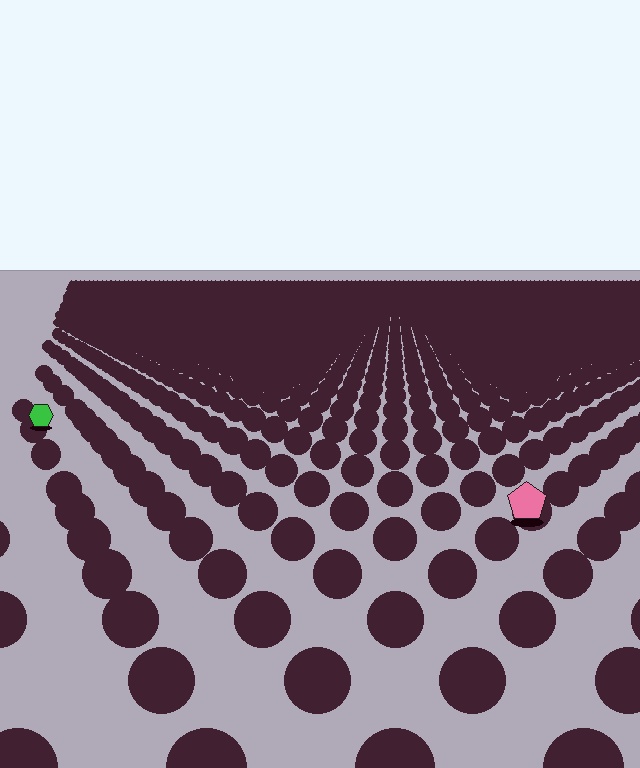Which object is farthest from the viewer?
The green hexagon is farthest from the viewer. It appears smaller and the ground texture around it is denser.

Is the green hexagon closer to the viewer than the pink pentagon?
No. The pink pentagon is closer — you can tell from the texture gradient: the ground texture is coarser near it.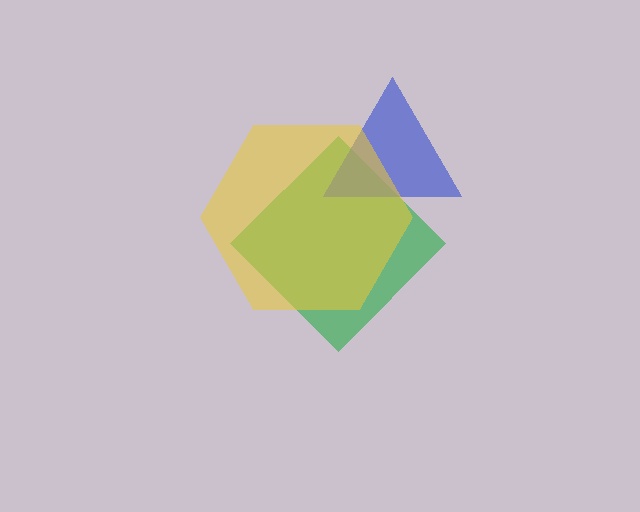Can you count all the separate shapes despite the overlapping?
Yes, there are 3 separate shapes.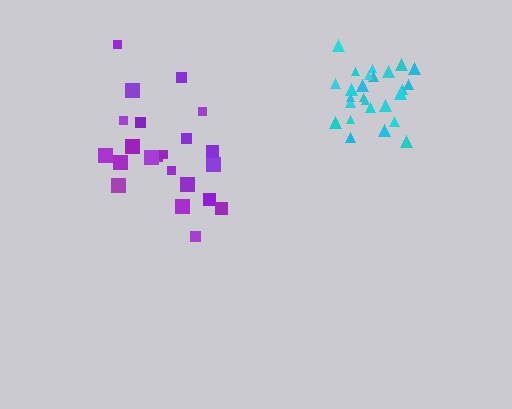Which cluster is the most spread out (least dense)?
Purple.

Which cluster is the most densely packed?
Cyan.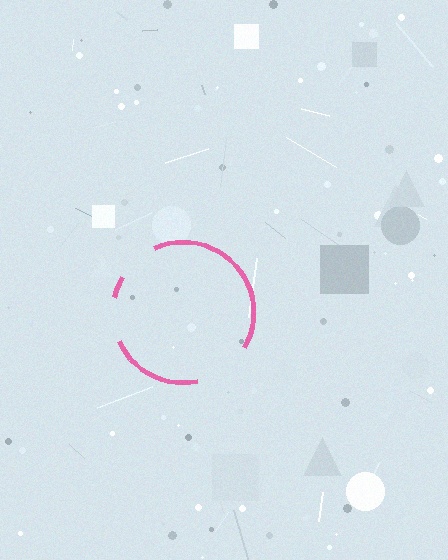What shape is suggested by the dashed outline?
The dashed outline suggests a circle.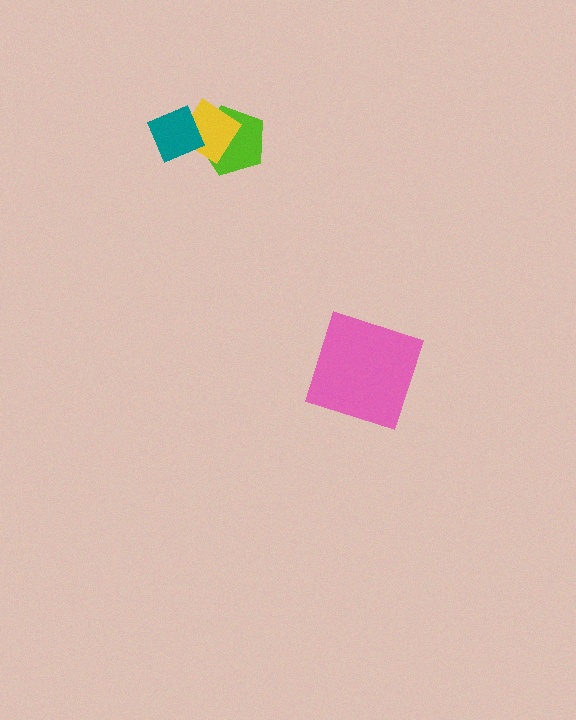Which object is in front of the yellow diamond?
The teal diamond is in front of the yellow diamond.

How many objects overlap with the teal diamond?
2 objects overlap with the teal diamond.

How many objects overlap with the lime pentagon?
2 objects overlap with the lime pentagon.